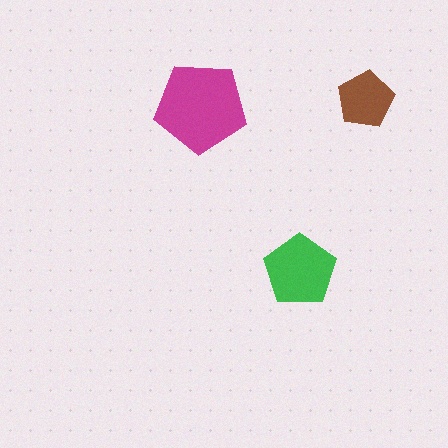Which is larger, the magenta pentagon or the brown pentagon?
The magenta one.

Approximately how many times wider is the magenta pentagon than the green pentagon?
About 1.5 times wider.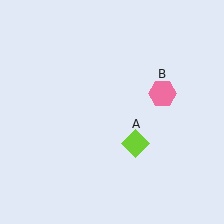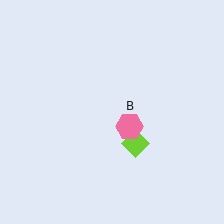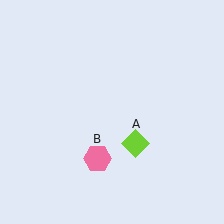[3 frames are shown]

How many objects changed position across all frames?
1 object changed position: pink hexagon (object B).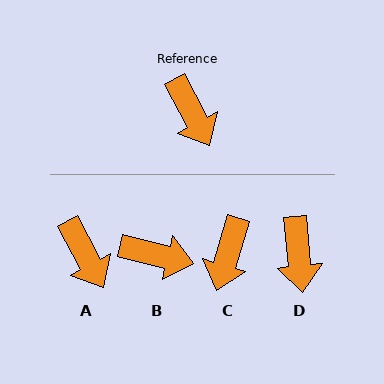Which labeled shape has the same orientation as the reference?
A.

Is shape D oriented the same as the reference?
No, it is off by about 22 degrees.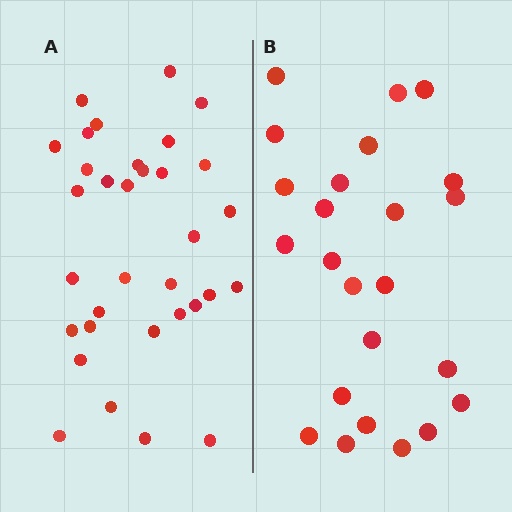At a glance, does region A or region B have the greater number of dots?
Region A (the left region) has more dots.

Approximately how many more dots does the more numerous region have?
Region A has roughly 8 or so more dots than region B.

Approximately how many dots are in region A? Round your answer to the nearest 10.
About 30 dots. (The exact count is 33, which rounds to 30.)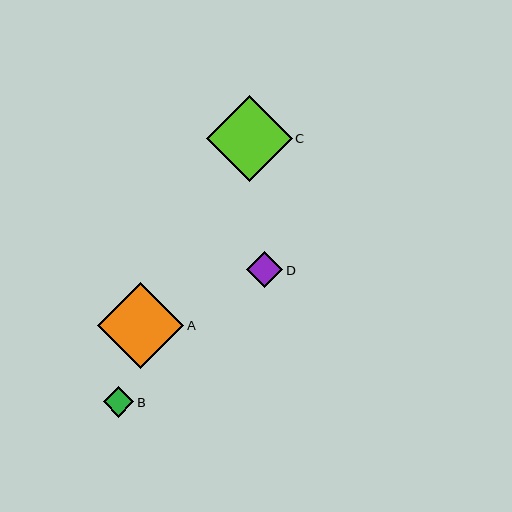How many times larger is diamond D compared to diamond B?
Diamond D is approximately 1.2 times the size of diamond B.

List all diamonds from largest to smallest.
From largest to smallest: A, C, D, B.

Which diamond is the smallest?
Diamond B is the smallest with a size of approximately 31 pixels.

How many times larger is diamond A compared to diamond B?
Diamond A is approximately 2.8 times the size of diamond B.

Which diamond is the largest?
Diamond A is the largest with a size of approximately 86 pixels.